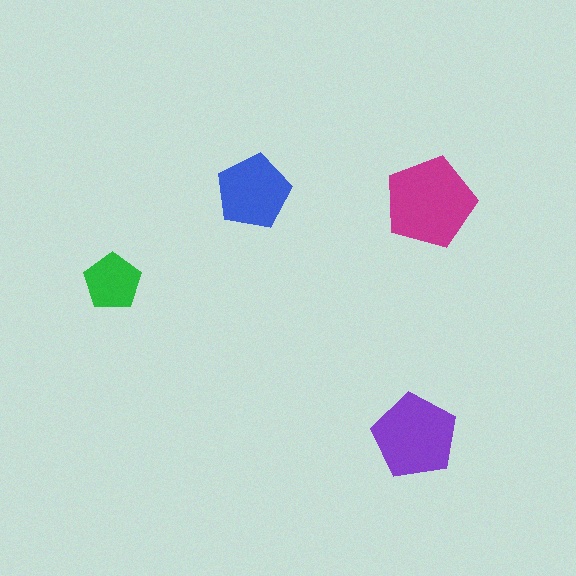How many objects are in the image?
There are 4 objects in the image.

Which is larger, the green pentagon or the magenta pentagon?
The magenta one.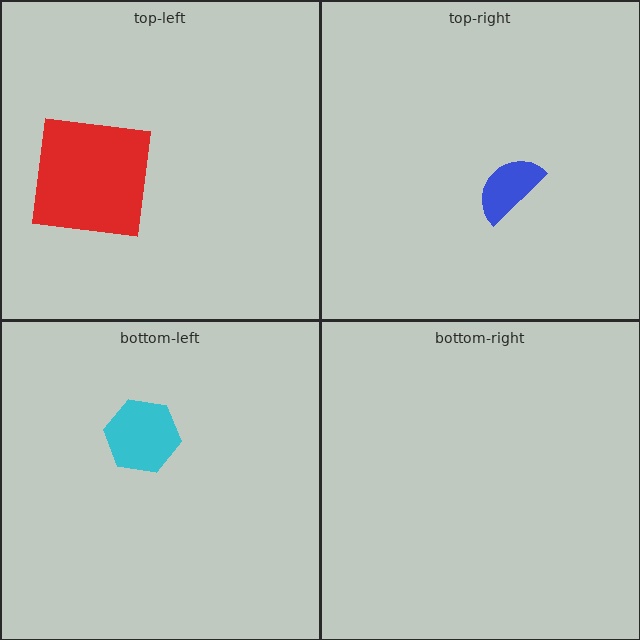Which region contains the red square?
The top-left region.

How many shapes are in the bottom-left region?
1.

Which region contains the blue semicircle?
The top-right region.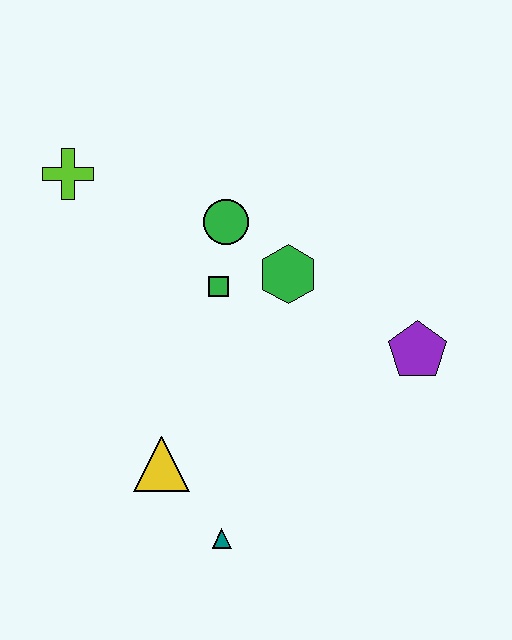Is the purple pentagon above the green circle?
No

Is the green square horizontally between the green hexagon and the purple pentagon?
No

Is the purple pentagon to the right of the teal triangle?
Yes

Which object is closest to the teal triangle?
The yellow triangle is closest to the teal triangle.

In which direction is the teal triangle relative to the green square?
The teal triangle is below the green square.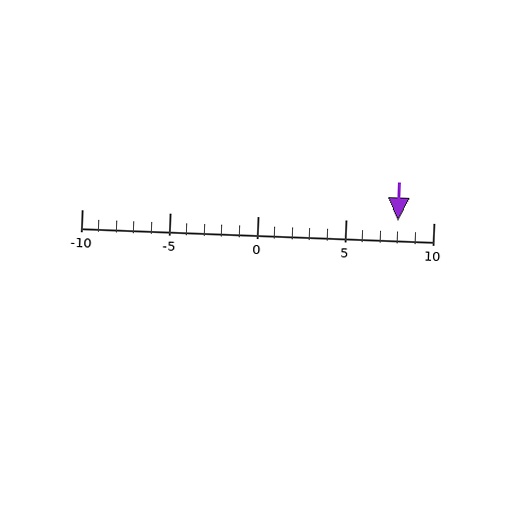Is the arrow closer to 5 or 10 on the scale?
The arrow is closer to 10.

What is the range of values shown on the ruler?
The ruler shows values from -10 to 10.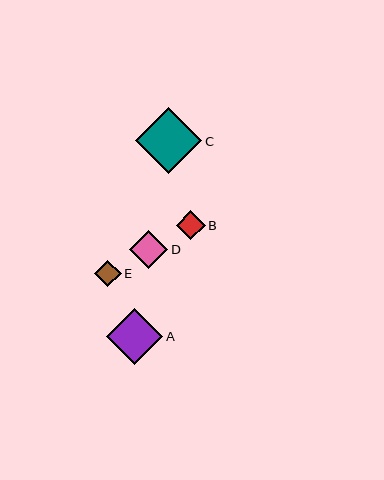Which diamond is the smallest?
Diamond E is the smallest with a size of approximately 27 pixels.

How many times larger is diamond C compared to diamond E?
Diamond C is approximately 2.4 times the size of diamond E.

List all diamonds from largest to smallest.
From largest to smallest: C, A, D, B, E.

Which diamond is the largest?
Diamond C is the largest with a size of approximately 66 pixels.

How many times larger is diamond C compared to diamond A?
Diamond C is approximately 1.2 times the size of diamond A.